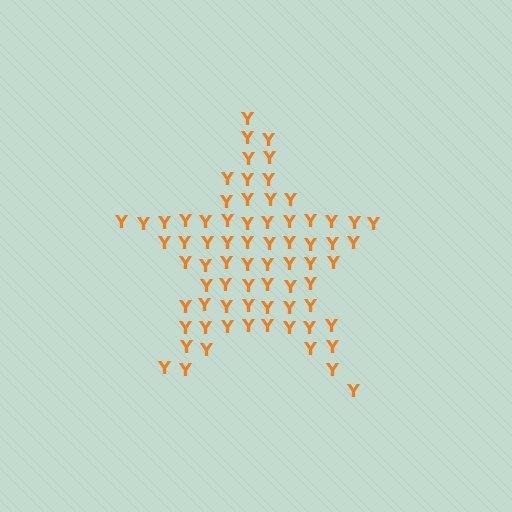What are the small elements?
The small elements are letter Y's.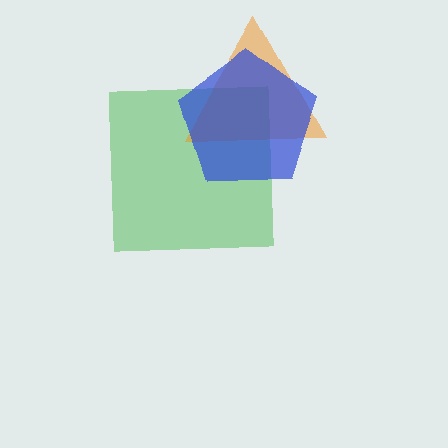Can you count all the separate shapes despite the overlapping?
Yes, there are 3 separate shapes.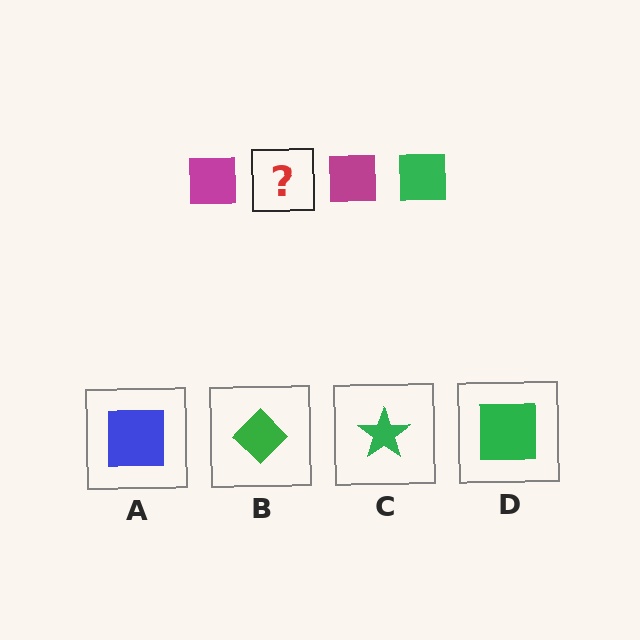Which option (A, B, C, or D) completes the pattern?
D.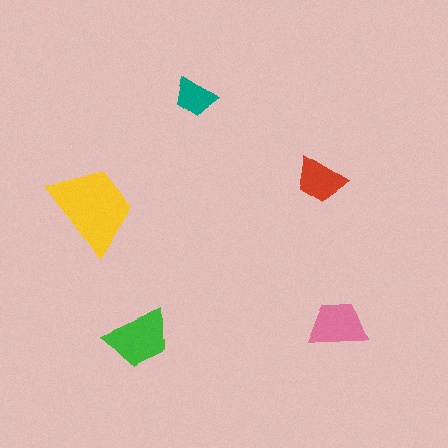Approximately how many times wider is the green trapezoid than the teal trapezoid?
About 1.5 times wider.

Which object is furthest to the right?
The pink trapezoid is rightmost.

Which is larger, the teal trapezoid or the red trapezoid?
The red one.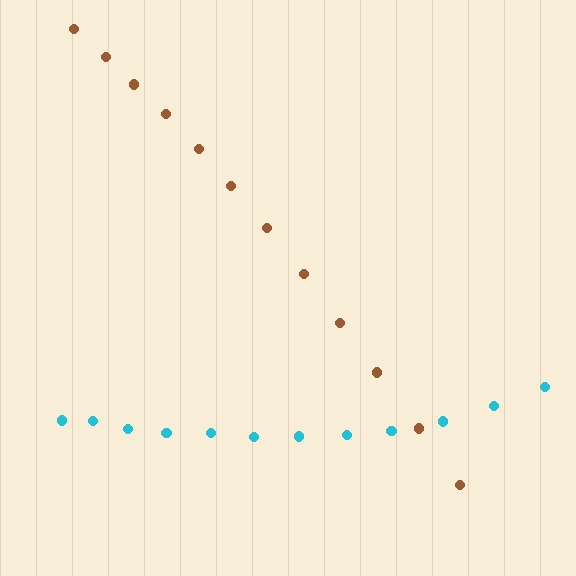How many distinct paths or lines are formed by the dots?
There are 2 distinct paths.